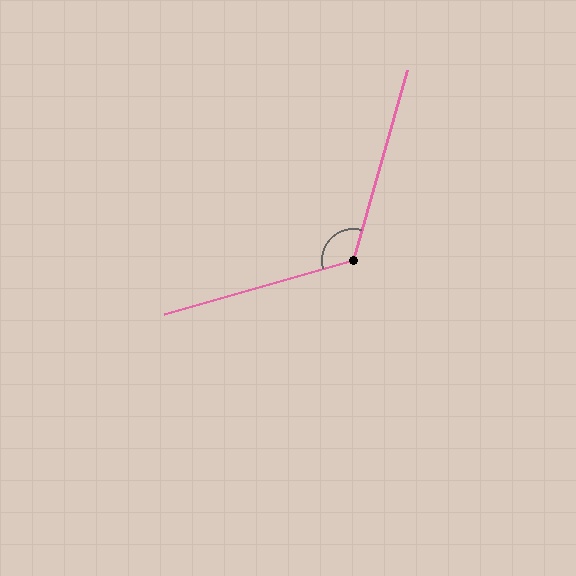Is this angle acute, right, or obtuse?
It is obtuse.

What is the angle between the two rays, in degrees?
Approximately 122 degrees.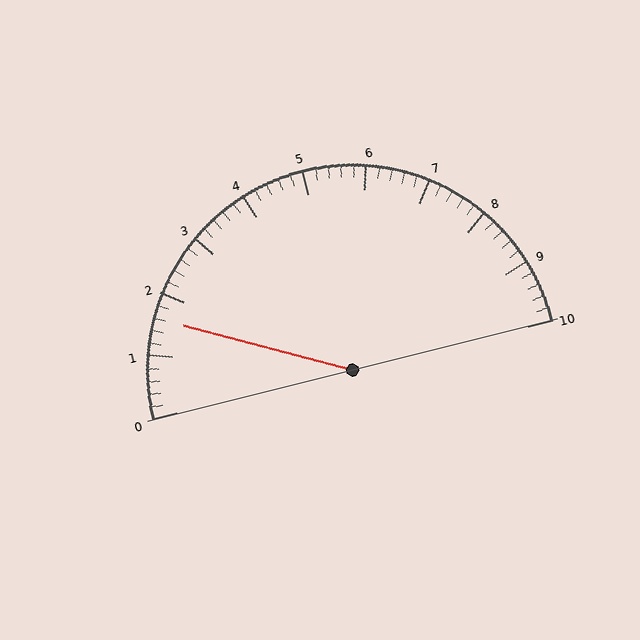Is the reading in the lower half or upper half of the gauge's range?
The reading is in the lower half of the range (0 to 10).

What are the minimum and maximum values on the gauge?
The gauge ranges from 0 to 10.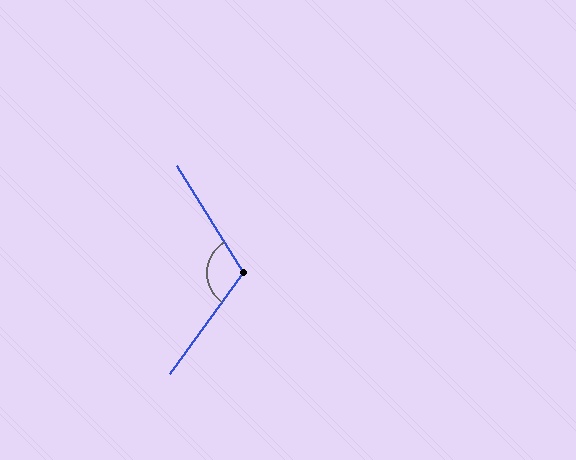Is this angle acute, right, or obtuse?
It is obtuse.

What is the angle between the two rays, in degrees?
Approximately 112 degrees.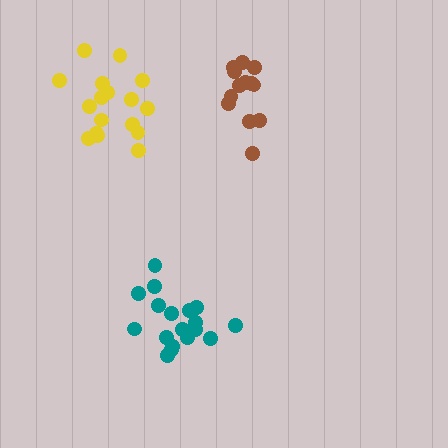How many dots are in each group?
Group 1: 17 dots, Group 2: 13 dots, Group 3: 18 dots (48 total).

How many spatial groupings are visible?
There are 3 spatial groupings.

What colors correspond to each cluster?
The clusters are colored: yellow, brown, teal.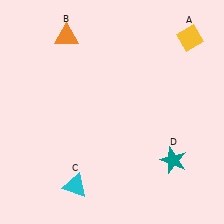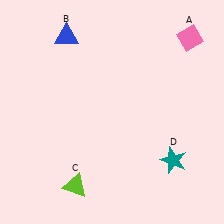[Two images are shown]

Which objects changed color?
A changed from yellow to pink. B changed from orange to blue. C changed from cyan to lime.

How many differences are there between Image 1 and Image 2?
There are 3 differences between the two images.